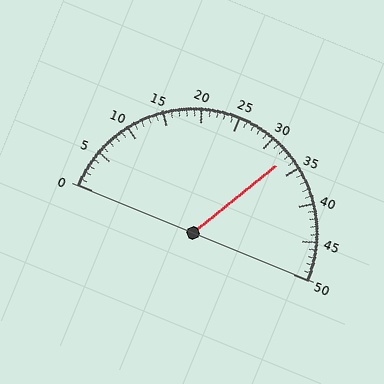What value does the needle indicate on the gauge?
The needle indicates approximately 33.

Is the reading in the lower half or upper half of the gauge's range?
The reading is in the upper half of the range (0 to 50).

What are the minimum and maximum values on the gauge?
The gauge ranges from 0 to 50.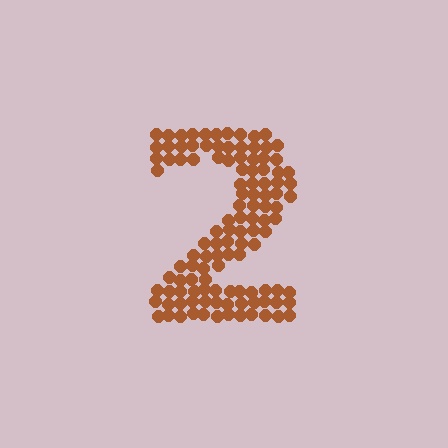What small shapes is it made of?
It is made of small circles.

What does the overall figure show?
The overall figure shows the digit 2.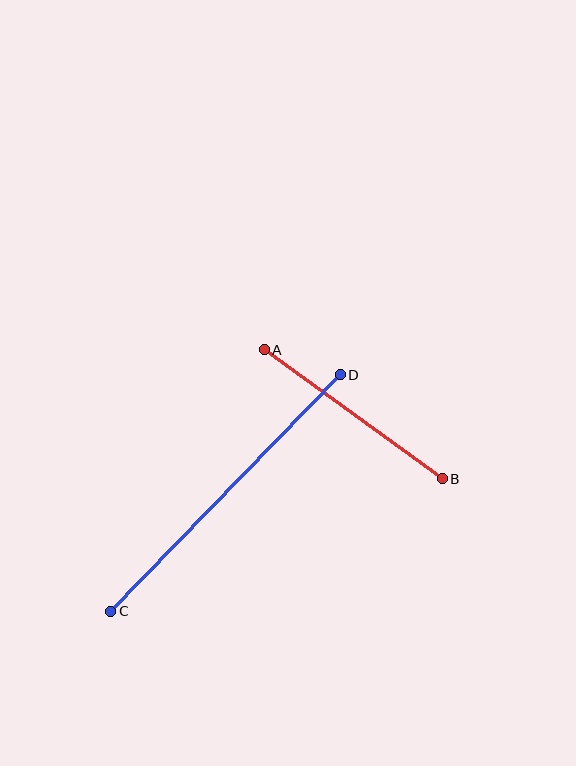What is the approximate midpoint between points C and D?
The midpoint is at approximately (225, 493) pixels.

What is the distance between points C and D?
The distance is approximately 329 pixels.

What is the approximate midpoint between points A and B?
The midpoint is at approximately (353, 414) pixels.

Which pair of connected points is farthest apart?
Points C and D are farthest apart.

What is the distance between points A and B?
The distance is approximately 220 pixels.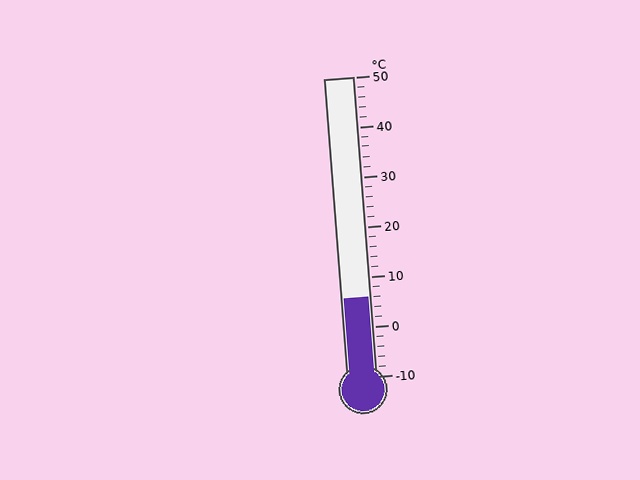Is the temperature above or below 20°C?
The temperature is below 20°C.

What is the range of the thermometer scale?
The thermometer scale ranges from -10°C to 50°C.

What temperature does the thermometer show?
The thermometer shows approximately 6°C.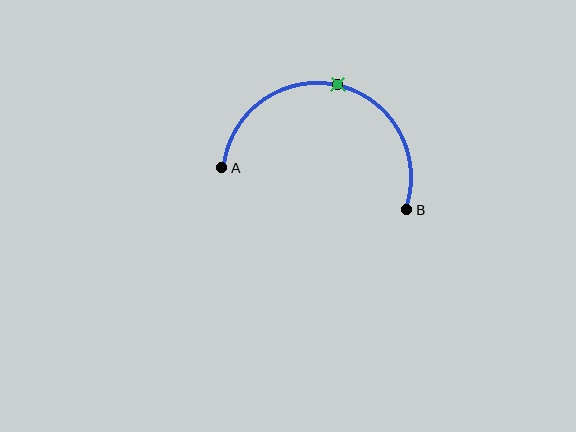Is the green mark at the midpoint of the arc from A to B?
Yes. The green mark lies on the arc at equal arc-length from both A and B — it is the arc midpoint.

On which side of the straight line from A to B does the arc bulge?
The arc bulges above the straight line connecting A and B.